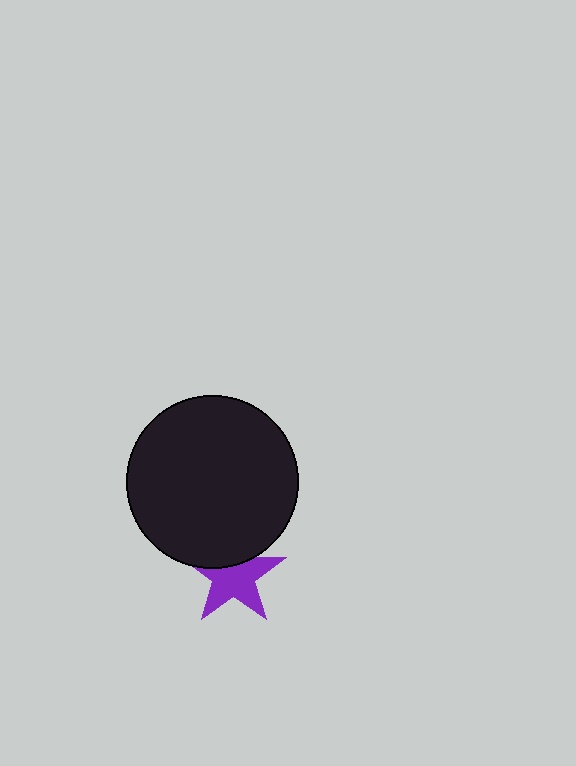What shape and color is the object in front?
The object in front is a black circle.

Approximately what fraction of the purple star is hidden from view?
Roughly 31% of the purple star is hidden behind the black circle.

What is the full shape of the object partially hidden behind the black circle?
The partially hidden object is a purple star.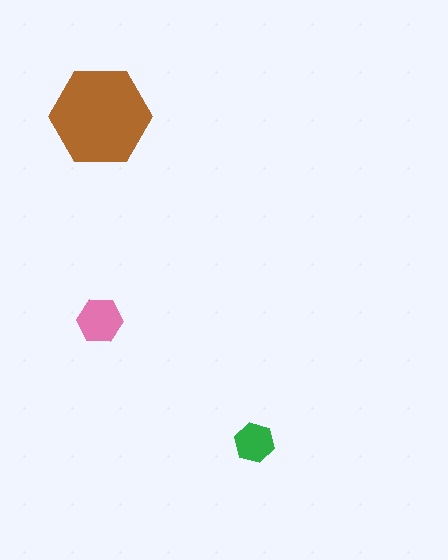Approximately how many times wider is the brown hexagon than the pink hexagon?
About 2 times wider.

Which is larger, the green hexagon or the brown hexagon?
The brown one.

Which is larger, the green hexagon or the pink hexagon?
The pink one.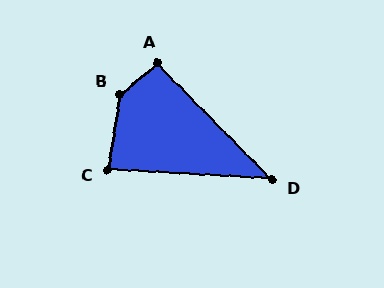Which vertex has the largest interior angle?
B, at approximately 138 degrees.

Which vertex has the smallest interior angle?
D, at approximately 42 degrees.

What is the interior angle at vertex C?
Approximately 85 degrees (acute).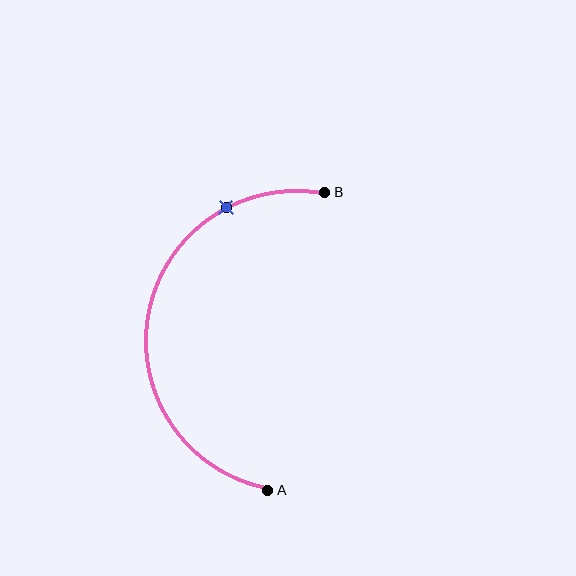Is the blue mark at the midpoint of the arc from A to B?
No. The blue mark lies on the arc but is closer to endpoint B. The arc midpoint would be at the point on the curve equidistant along the arc from both A and B.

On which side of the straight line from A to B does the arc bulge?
The arc bulges to the left of the straight line connecting A and B.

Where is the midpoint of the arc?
The arc midpoint is the point on the curve farthest from the straight line joining A and B. It sits to the left of that line.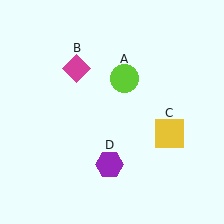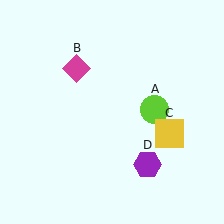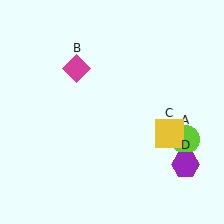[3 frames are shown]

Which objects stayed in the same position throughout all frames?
Magenta diamond (object B) and yellow square (object C) remained stationary.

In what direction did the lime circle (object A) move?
The lime circle (object A) moved down and to the right.